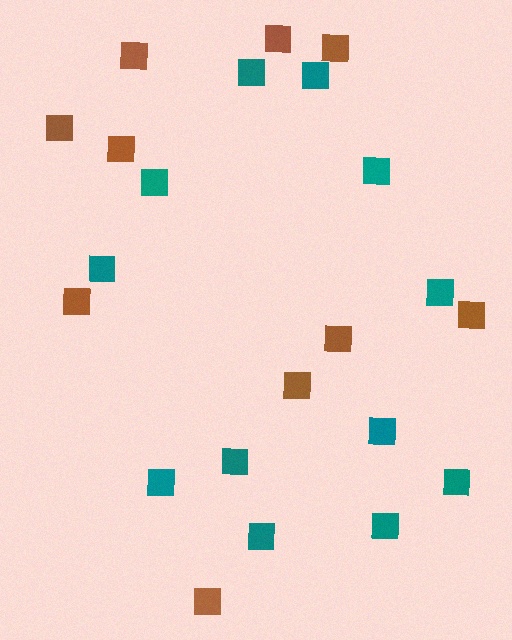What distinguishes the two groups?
There are 2 groups: one group of teal squares (12) and one group of brown squares (10).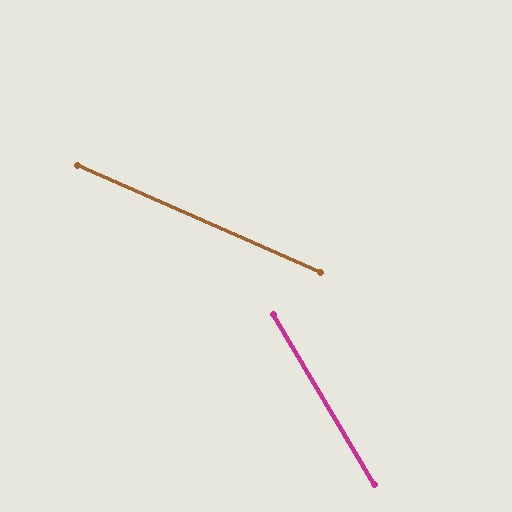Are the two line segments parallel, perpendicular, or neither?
Neither parallel nor perpendicular — they differ by about 35°.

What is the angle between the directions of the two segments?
Approximately 35 degrees.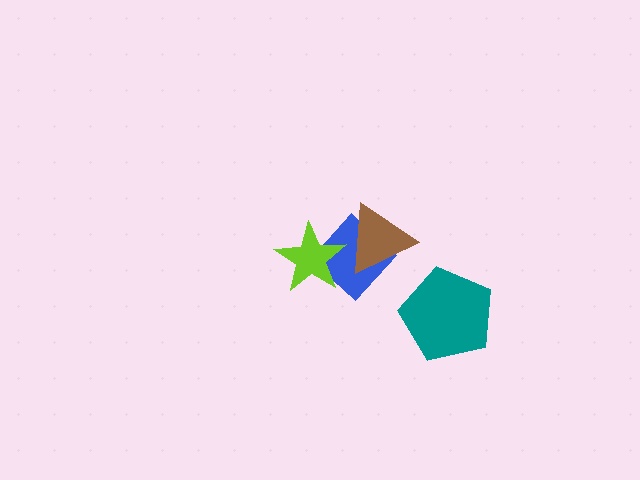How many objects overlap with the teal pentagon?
0 objects overlap with the teal pentagon.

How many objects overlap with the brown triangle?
2 objects overlap with the brown triangle.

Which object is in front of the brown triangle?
The lime star is in front of the brown triangle.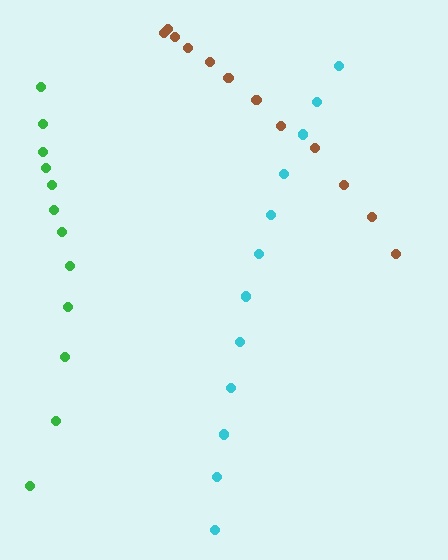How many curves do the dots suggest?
There are 3 distinct paths.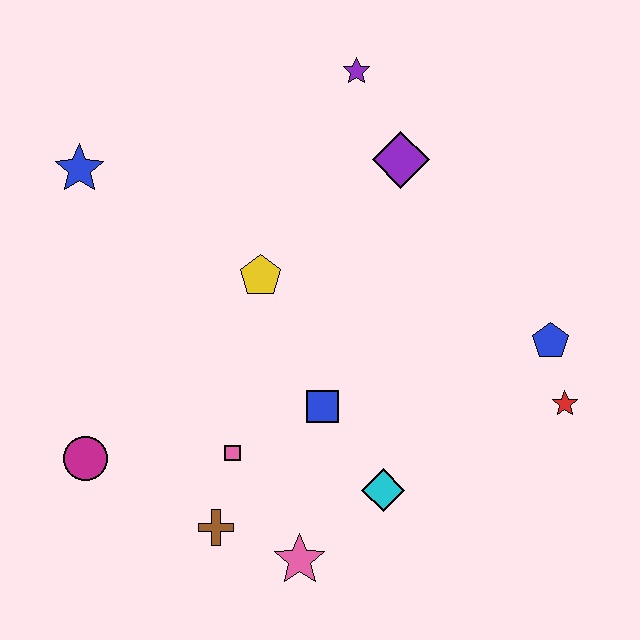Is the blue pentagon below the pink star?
No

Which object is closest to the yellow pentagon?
The blue square is closest to the yellow pentagon.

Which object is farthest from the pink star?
The purple star is farthest from the pink star.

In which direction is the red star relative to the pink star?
The red star is to the right of the pink star.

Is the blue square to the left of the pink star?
No